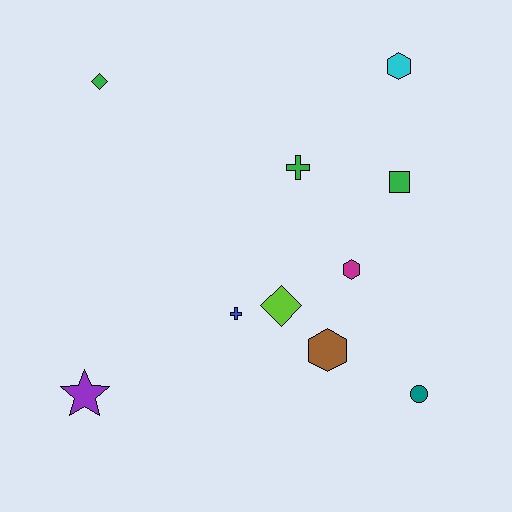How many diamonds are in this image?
There are 2 diamonds.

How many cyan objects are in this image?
There is 1 cyan object.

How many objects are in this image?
There are 10 objects.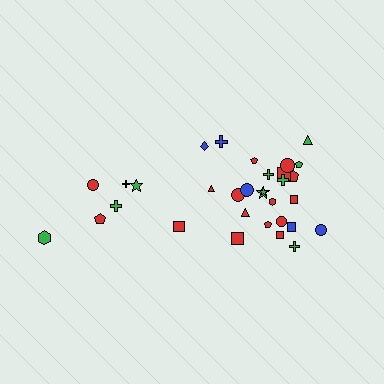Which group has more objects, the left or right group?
The right group.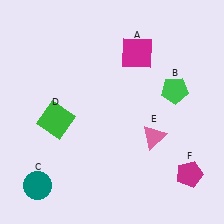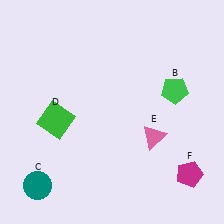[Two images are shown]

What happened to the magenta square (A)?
The magenta square (A) was removed in Image 2. It was in the top-right area of Image 1.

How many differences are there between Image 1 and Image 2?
There is 1 difference between the two images.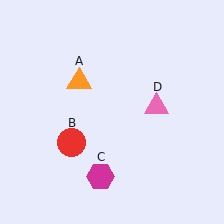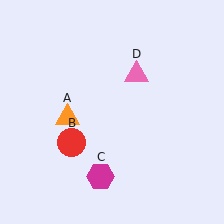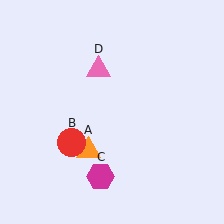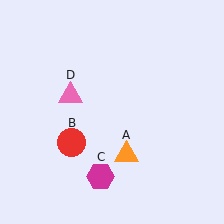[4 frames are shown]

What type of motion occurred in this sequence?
The orange triangle (object A), pink triangle (object D) rotated counterclockwise around the center of the scene.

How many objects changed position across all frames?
2 objects changed position: orange triangle (object A), pink triangle (object D).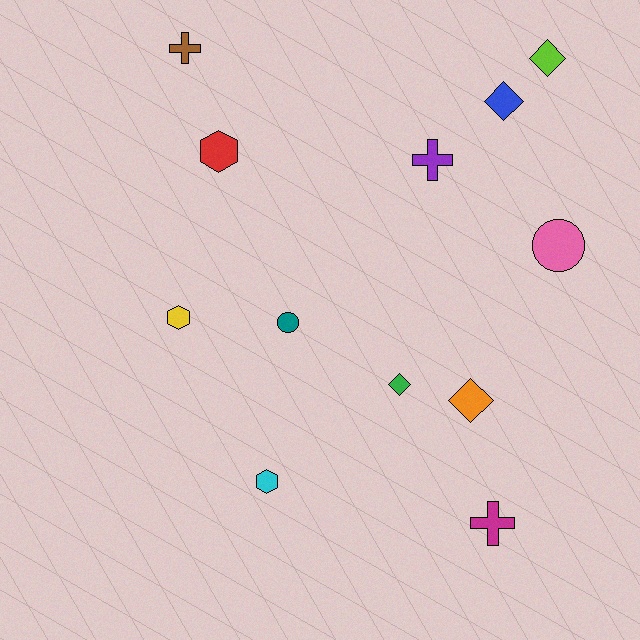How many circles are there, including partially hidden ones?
There are 2 circles.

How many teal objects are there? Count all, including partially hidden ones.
There is 1 teal object.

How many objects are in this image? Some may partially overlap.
There are 12 objects.